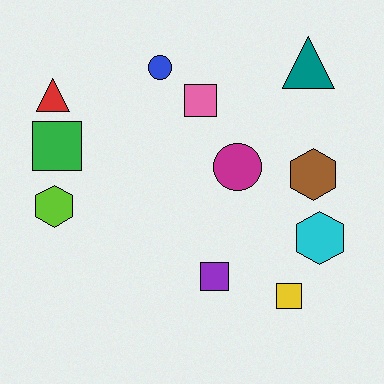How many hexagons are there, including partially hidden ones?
There are 3 hexagons.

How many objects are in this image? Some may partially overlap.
There are 11 objects.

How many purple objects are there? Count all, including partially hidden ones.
There is 1 purple object.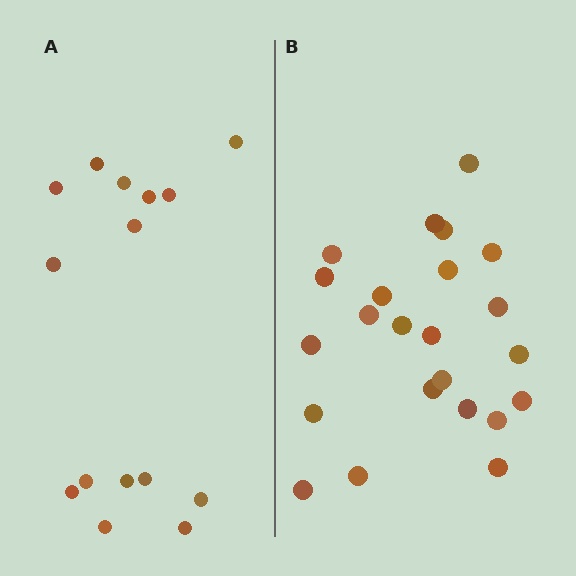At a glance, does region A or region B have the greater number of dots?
Region B (the right region) has more dots.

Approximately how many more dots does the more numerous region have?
Region B has roughly 8 or so more dots than region A.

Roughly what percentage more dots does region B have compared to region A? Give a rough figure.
About 55% more.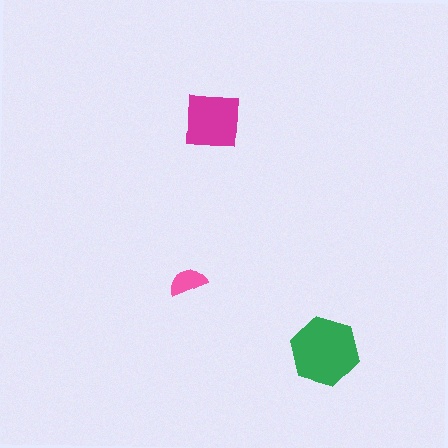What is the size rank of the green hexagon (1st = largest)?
1st.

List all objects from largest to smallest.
The green hexagon, the magenta square, the pink semicircle.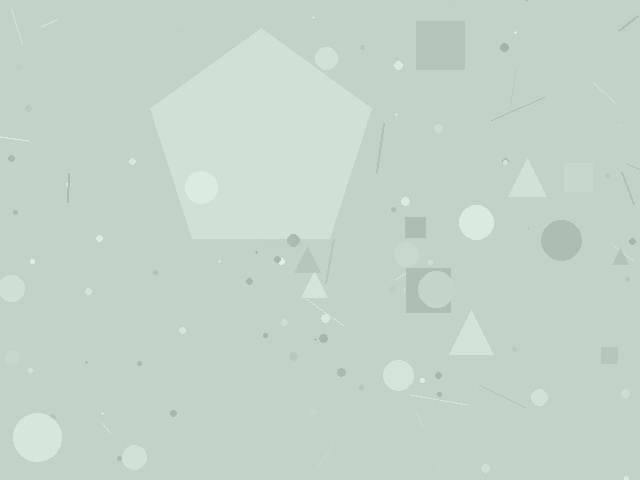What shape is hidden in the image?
A pentagon is hidden in the image.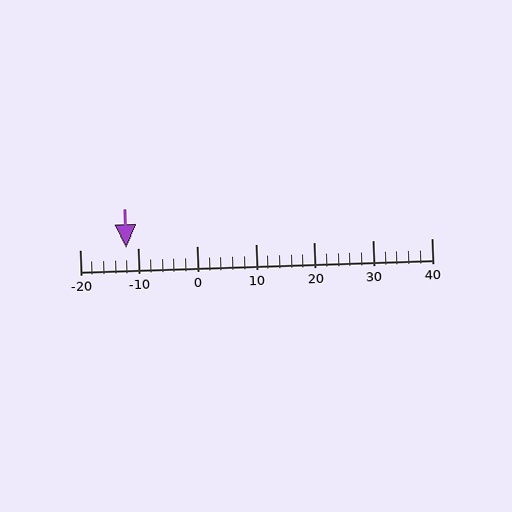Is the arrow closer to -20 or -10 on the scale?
The arrow is closer to -10.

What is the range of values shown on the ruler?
The ruler shows values from -20 to 40.